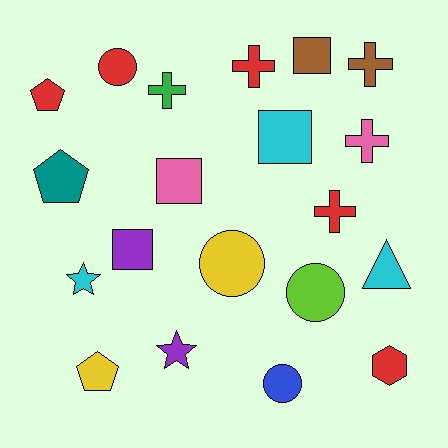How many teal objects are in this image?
There is 1 teal object.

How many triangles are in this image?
There is 1 triangle.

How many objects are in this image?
There are 20 objects.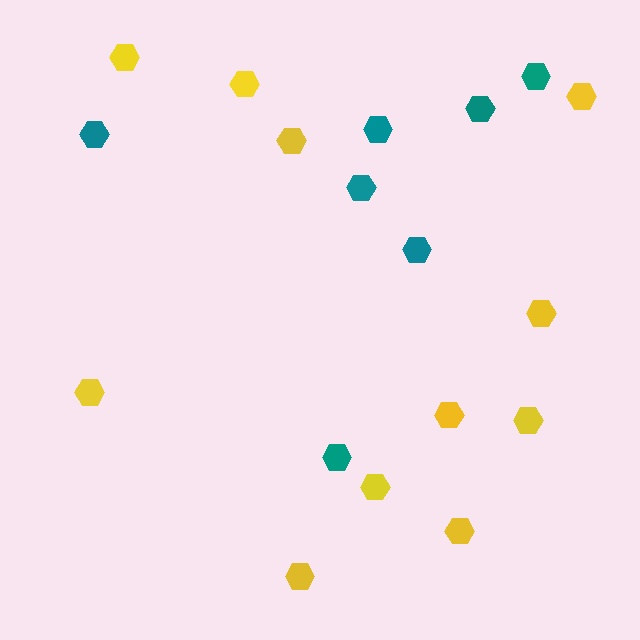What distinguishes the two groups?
There are 2 groups: one group of teal hexagons (7) and one group of yellow hexagons (11).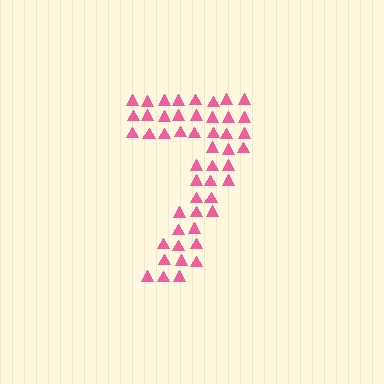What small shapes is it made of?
It is made of small triangles.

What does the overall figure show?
The overall figure shows the digit 7.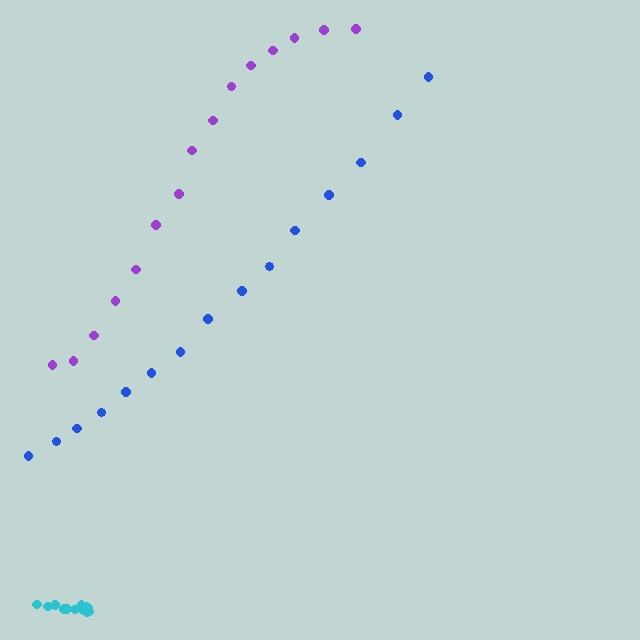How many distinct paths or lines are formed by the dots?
There are 3 distinct paths.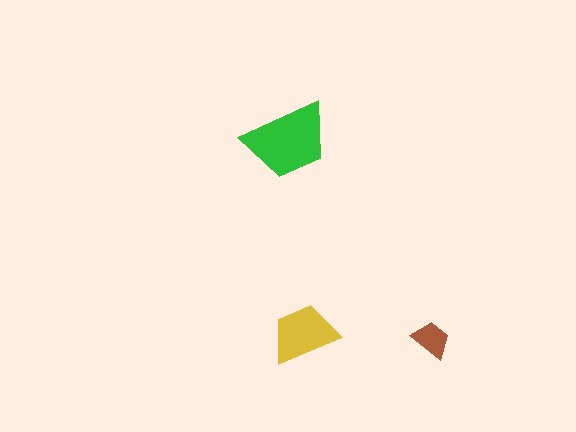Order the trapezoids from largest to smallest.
the green one, the yellow one, the brown one.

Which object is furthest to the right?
The brown trapezoid is rightmost.